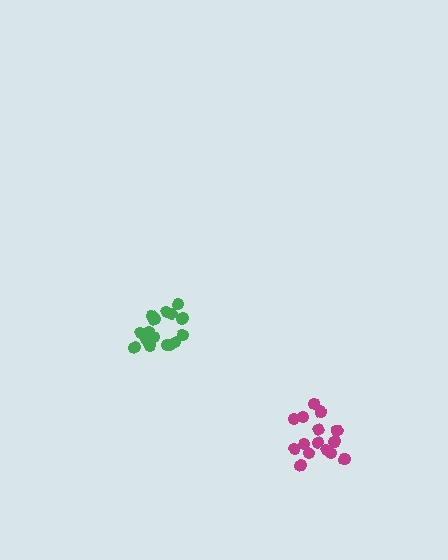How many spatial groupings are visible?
There are 2 spatial groupings.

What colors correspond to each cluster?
The clusters are colored: magenta, green.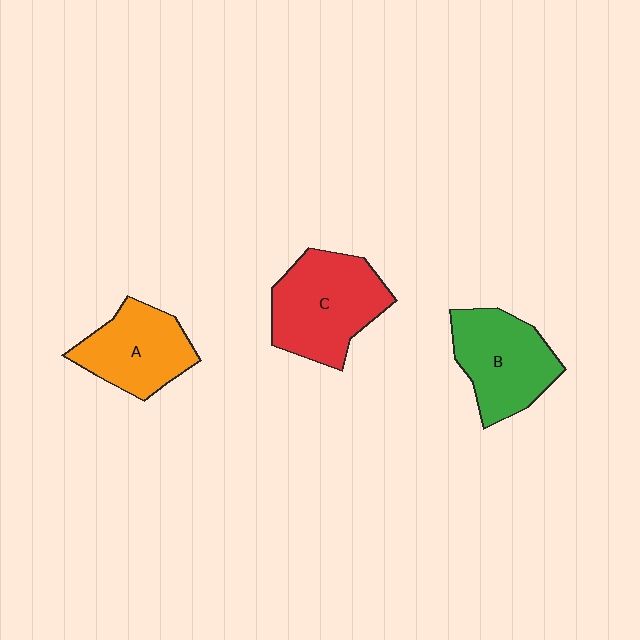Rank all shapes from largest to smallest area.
From largest to smallest: C (red), B (green), A (orange).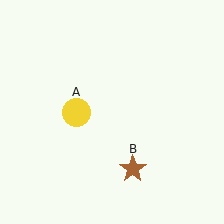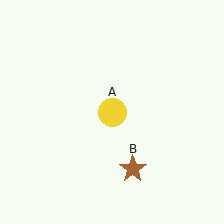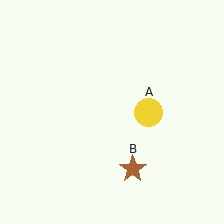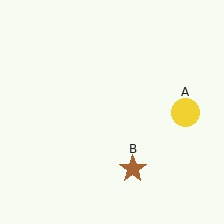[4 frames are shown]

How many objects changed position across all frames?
1 object changed position: yellow circle (object A).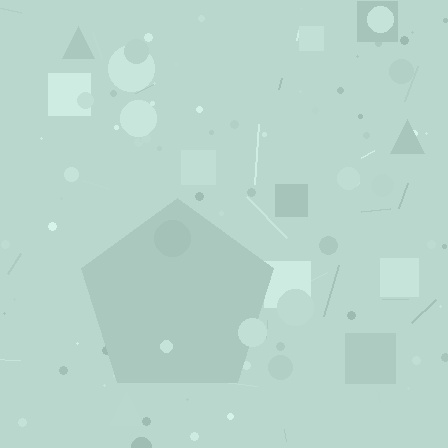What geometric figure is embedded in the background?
A pentagon is embedded in the background.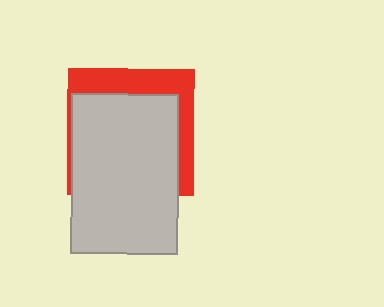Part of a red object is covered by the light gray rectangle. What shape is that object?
It is a square.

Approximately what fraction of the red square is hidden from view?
Roughly 69% of the red square is hidden behind the light gray rectangle.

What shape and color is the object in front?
The object in front is a light gray rectangle.